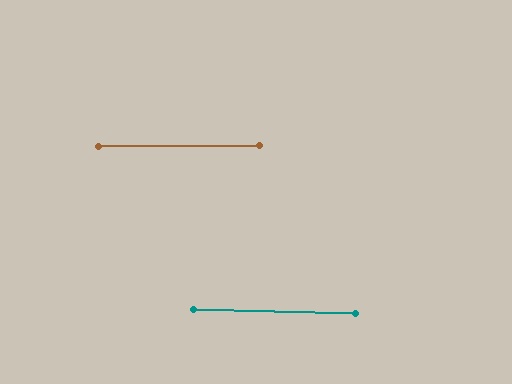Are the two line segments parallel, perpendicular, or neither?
Parallel — their directions differ by only 1.8°.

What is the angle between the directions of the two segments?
Approximately 2 degrees.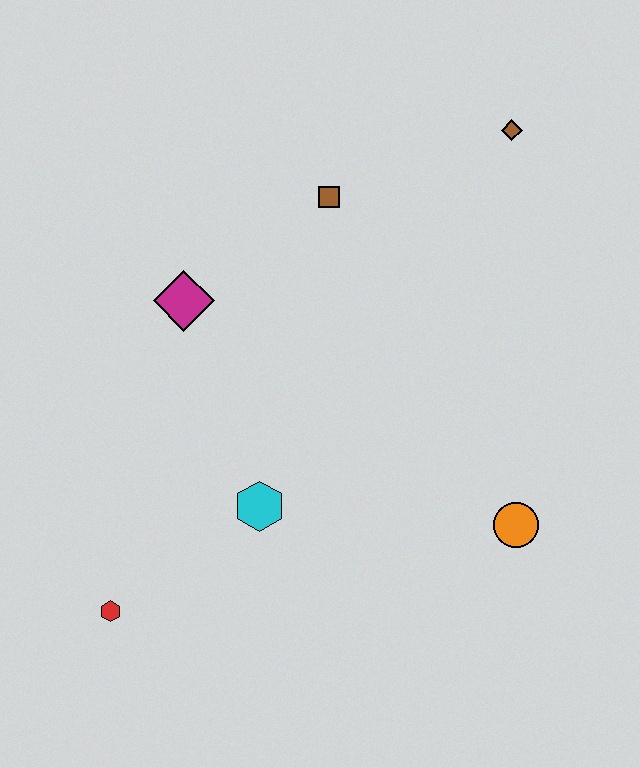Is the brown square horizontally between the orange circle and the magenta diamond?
Yes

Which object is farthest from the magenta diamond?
The orange circle is farthest from the magenta diamond.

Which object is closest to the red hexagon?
The cyan hexagon is closest to the red hexagon.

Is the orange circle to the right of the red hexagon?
Yes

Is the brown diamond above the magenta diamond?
Yes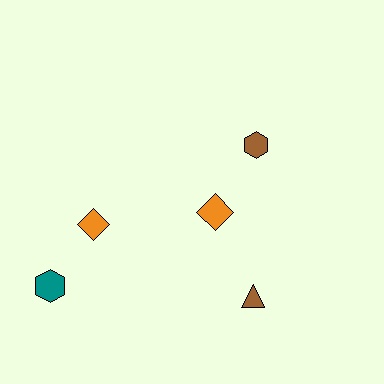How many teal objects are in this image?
There is 1 teal object.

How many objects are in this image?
There are 5 objects.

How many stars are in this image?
There are no stars.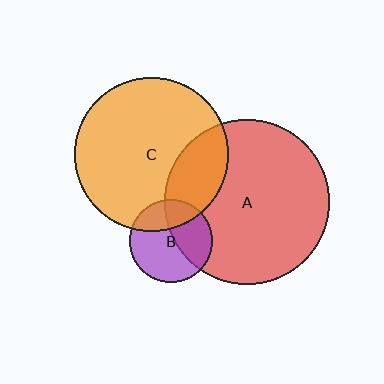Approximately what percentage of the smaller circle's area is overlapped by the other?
Approximately 40%.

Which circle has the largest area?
Circle A (red).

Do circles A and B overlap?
Yes.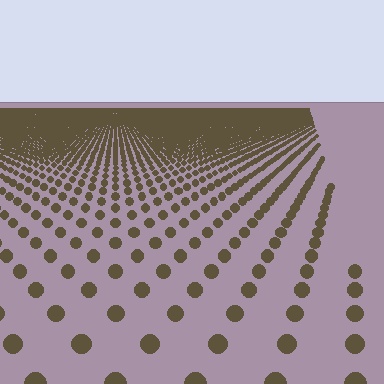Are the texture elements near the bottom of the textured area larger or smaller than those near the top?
Larger. Near the bottom, elements are closer to the viewer and appear at a bigger on-screen size.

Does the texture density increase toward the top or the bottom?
Density increases toward the top.